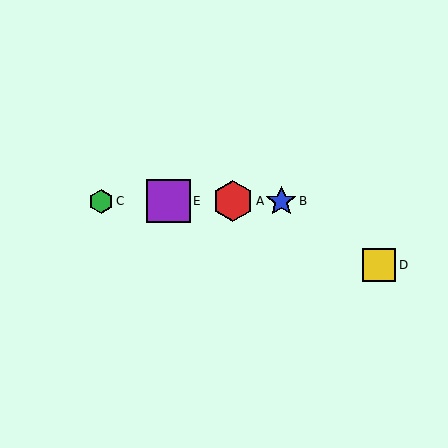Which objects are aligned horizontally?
Objects A, B, C, E are aligned horizontally.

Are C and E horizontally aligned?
Yes, both are at y≈201.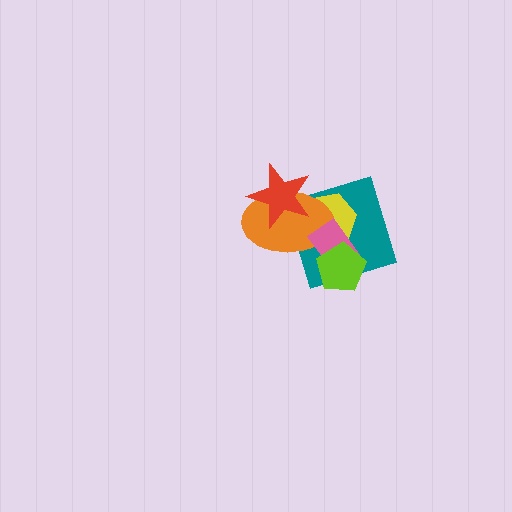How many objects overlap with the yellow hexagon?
4 objects overlap with the yellow hexagon.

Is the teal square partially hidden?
Yes, it is partially covered by another shape.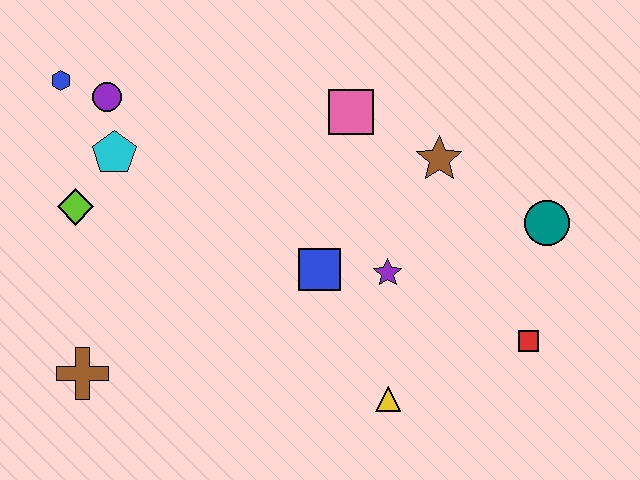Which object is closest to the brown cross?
The lime diamond is closest to the brown cross.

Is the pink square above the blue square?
Yes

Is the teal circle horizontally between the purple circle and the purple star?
No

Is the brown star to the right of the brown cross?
Yes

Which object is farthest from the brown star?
The brown cross is farthest from the brown star.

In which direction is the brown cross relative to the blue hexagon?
The brown cross is below the blue hexagon.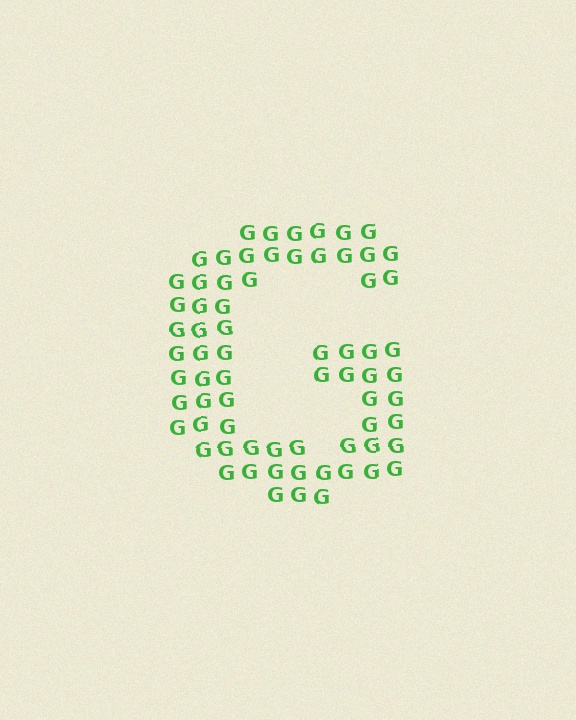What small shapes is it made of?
It is made of small letter G's.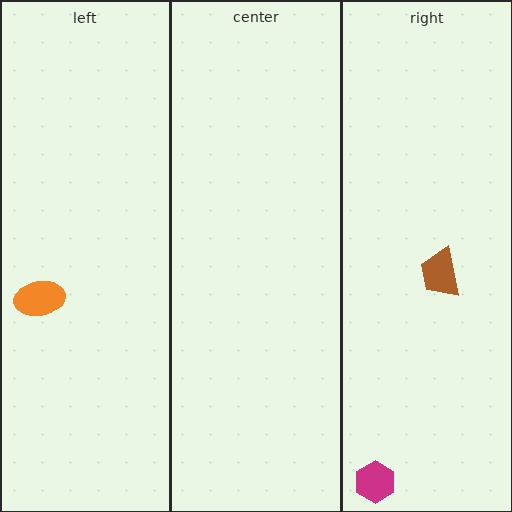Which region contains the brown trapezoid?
The right region.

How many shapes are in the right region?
2.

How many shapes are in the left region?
1.